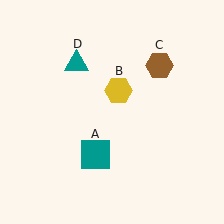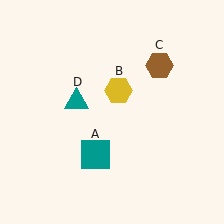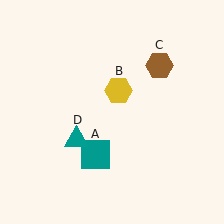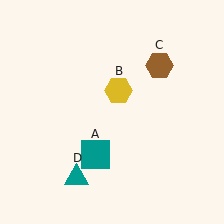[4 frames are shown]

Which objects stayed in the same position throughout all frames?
Teal square (object A) and yellow hexagon (object B) and brown hexagon (object C) remained stationary.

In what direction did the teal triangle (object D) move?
The teal triangle (object D) moved down.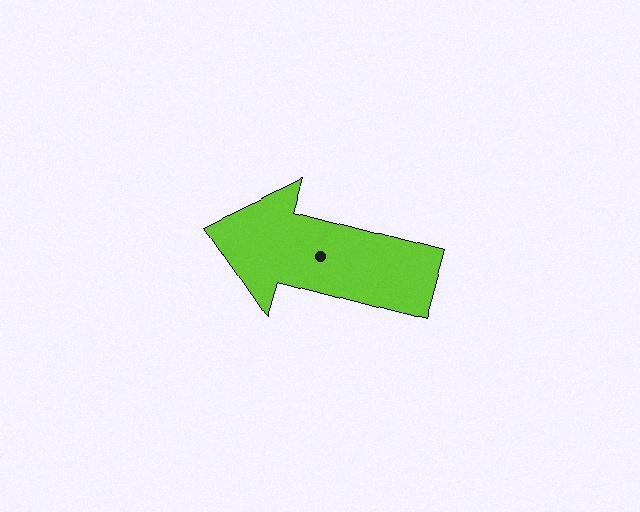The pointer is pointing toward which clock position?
Roughly 10 o'clock.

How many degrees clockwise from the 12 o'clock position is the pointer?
Approximately 285 degrees.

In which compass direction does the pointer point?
West.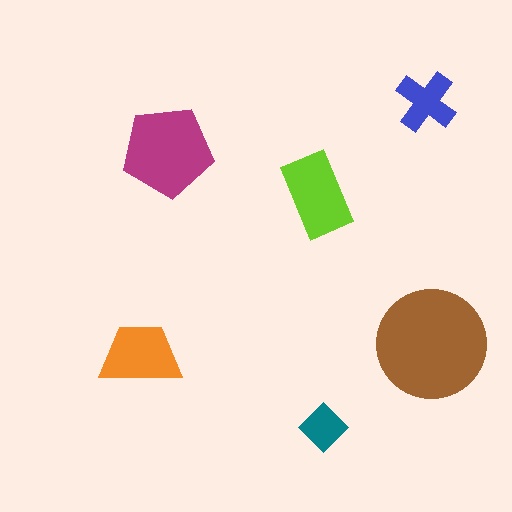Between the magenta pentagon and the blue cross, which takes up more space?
The magenta pentagon.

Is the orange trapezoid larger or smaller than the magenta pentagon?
Smaller.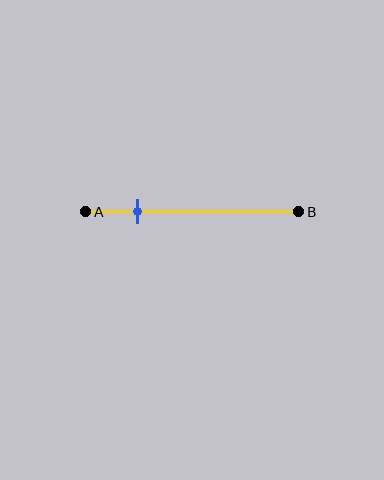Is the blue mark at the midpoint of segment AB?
No, the mark is at about 25% from A, not at the 50% midpoint.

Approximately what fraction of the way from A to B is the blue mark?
The blue mark is approximately 25% of the way from A to B.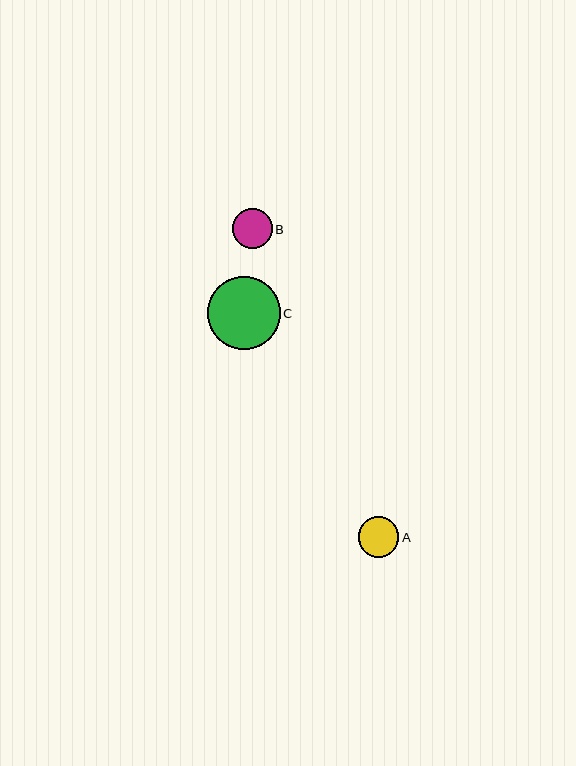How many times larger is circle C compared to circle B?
Circle C is approximately 1.8 times the size of circle B.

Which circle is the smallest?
Circle B is the smallest with a size of approximately 40 pixels.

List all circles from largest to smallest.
From largest to smallest: C, A, B.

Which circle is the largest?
Circle C is the largest with a size of approximately 73 pixels.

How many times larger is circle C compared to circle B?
Circle C is approximately 1.8 times the size of circle B.